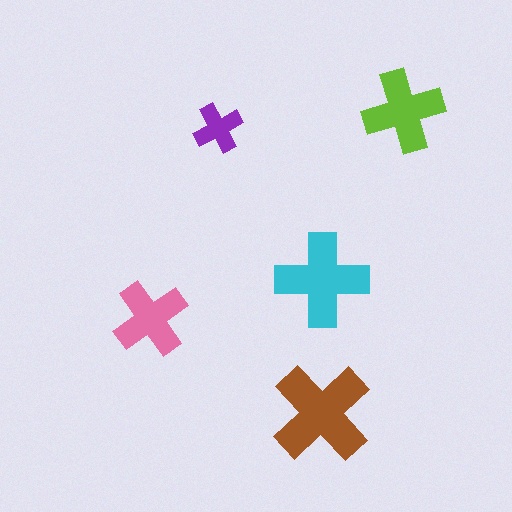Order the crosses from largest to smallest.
the brown one, the cyan one, the lime one, the pink one, the purple one.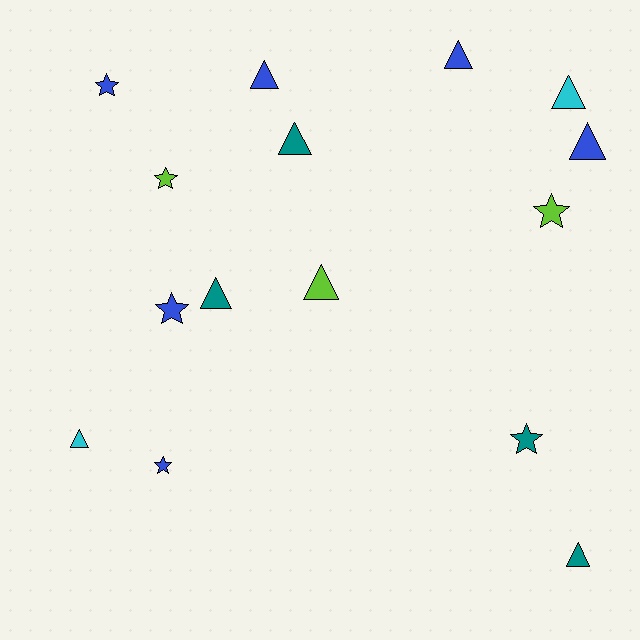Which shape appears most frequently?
Triangle, with 9 objects.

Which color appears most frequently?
Blue, with 6 objects.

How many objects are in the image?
There are 15 objects.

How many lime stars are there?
There are 2 lime stars.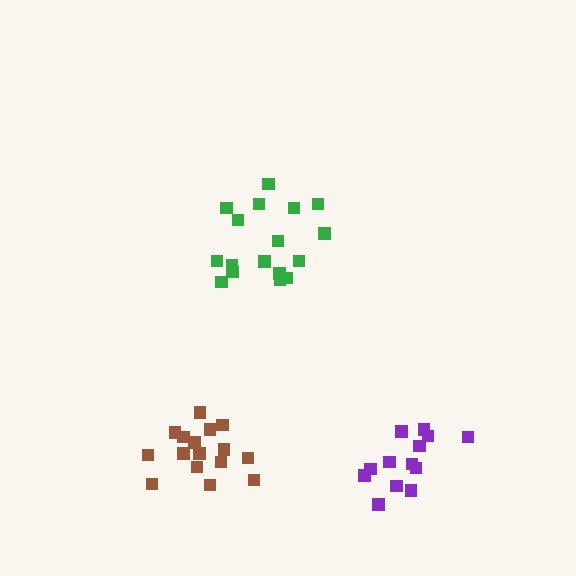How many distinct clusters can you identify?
There are 3 distinct clusters.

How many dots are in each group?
Group 1: 16 dots, Group 2: 17 dots, Group 3: 13 dots (46 total).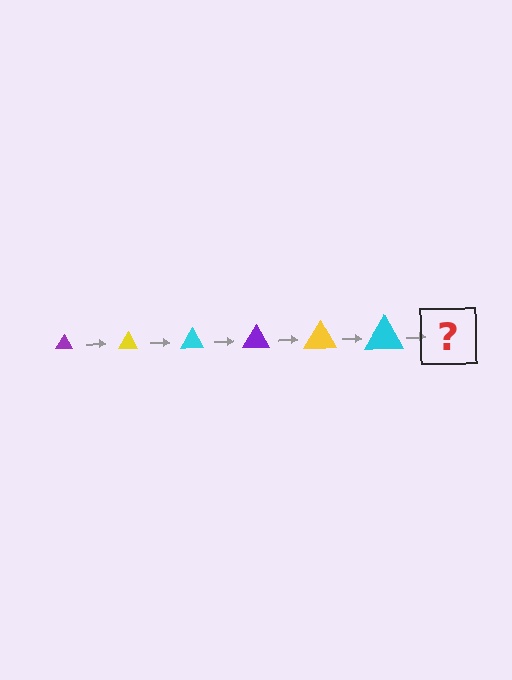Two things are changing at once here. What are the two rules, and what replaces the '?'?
The two rules are that the triangle grows larger each step and the color cycles through purple, yellow, and cyan. The '?' should be a purple triangle, larger than the previous one.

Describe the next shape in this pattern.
It should be a purple triangle, larger than the previous one.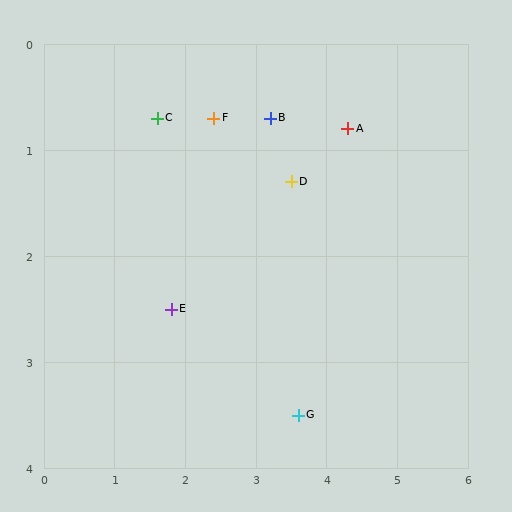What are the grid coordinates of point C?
Point C is at approximately (1.6, 0.7).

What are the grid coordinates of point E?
Point E is at approximately (1.8, 2.5).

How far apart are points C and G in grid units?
Points C and G are about 3.4 grid units apart.